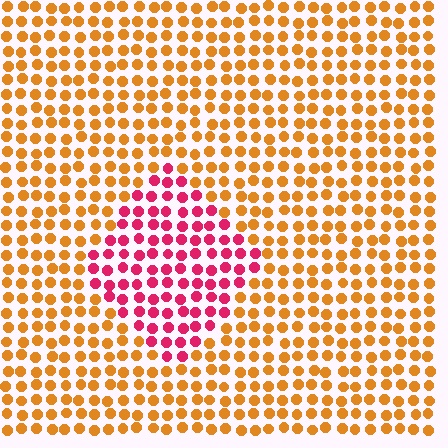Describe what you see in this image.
The image is filled with small orange elements in a uniform arrangement. A diamond-shaped region is visible where the elements are tinted to a slightly different hue, forming a subtle color boundary.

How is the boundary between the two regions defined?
The boundary is defined purely by a slight shift in hue (about 55 degrees). Spacing, size, and orientation are identical on both sides.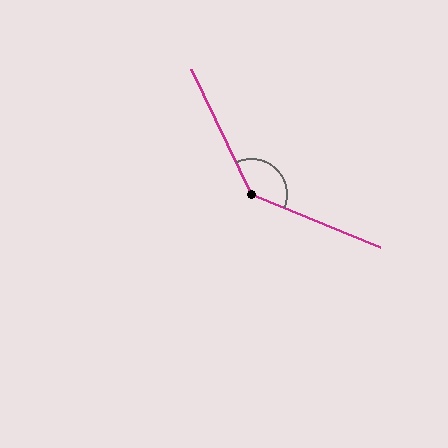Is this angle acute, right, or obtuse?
It is obtuse.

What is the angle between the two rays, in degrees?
Approximately 138 degrees.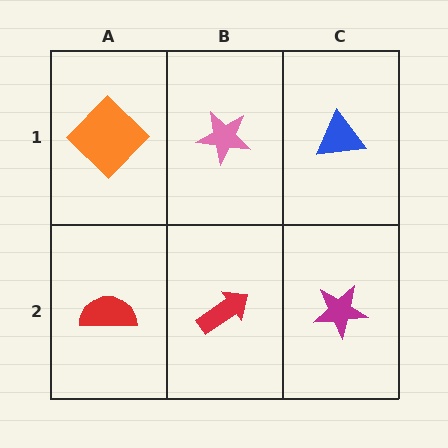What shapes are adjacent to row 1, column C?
A magenta star (row 2, column C), a pink star (row 1, column B).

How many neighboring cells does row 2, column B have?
3.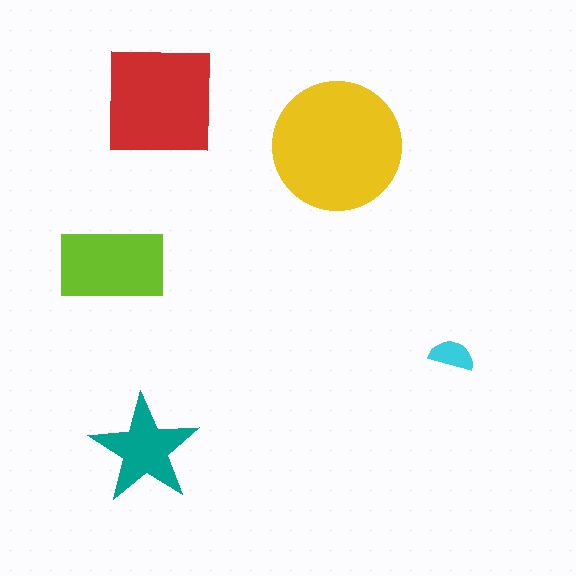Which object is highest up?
The red square is topmost.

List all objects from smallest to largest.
The cyan semicircle, the teal star, the lime rectangle, the red square, the yellow circle.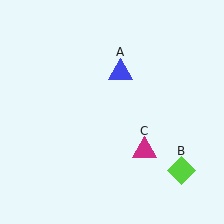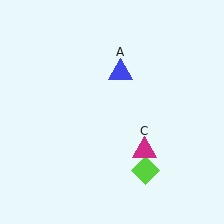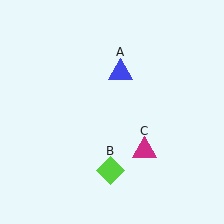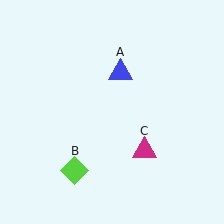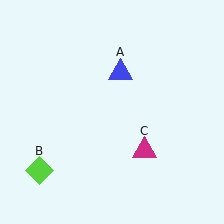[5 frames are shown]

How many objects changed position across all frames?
1 object changed position: lime diamond (object B).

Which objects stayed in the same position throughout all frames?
Blue triangle (object A) and magenta triangle (object C) remained stationary.